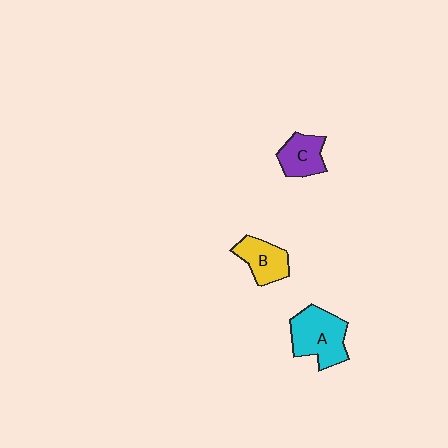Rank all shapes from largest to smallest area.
From largest to smallest: A (cyan), B (yellow), C (purple).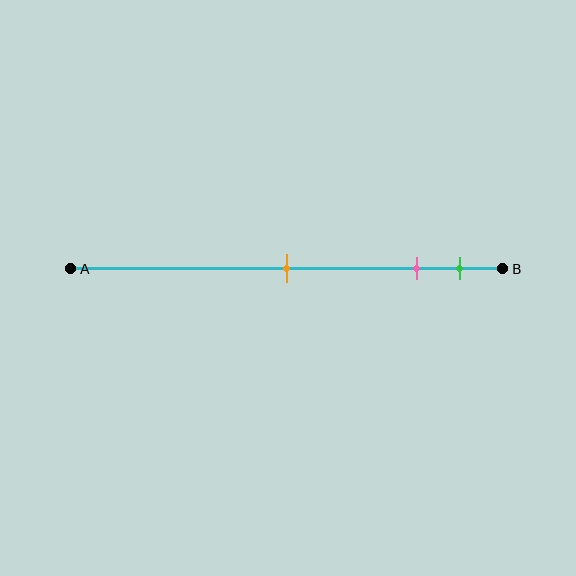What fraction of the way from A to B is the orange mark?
The orange mark is approximately 50% (0.5) of the way from A to B.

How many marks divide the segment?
There are 3 marks dividing the segment.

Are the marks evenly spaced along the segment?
No, the marks are not evenly spaced.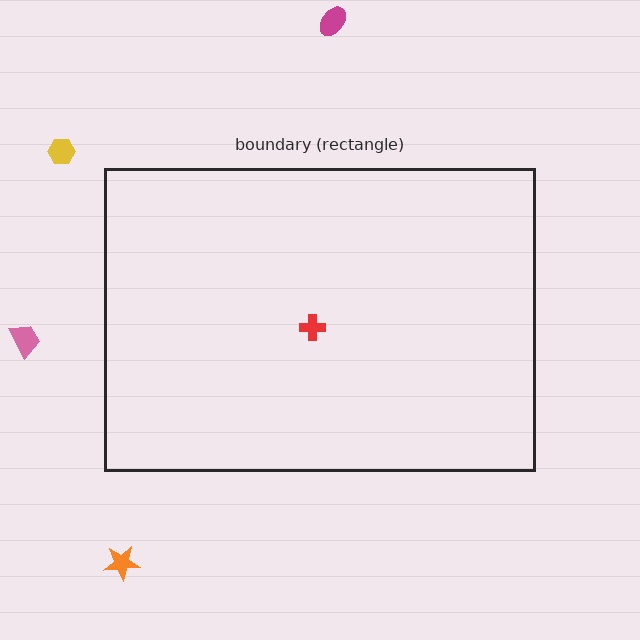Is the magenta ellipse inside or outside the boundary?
Outside.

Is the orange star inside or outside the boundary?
Outside.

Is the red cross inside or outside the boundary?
Inside.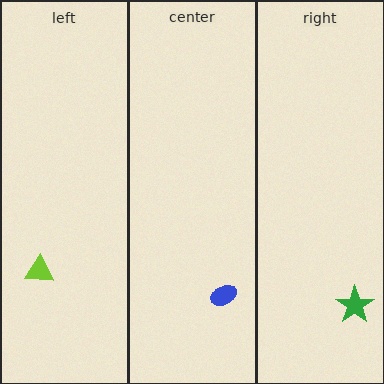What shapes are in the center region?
The blue ellipse.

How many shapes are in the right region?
1.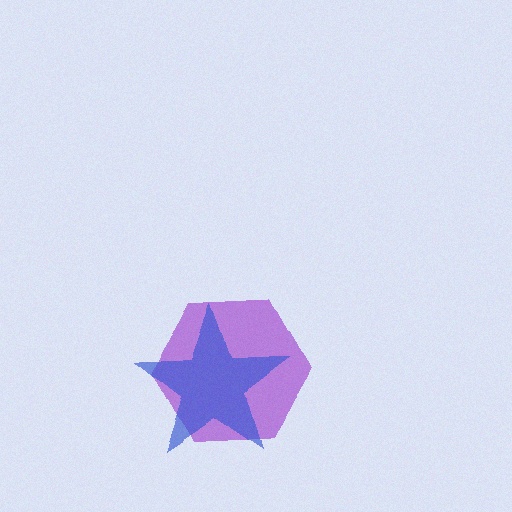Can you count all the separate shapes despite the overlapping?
Yes, there are 2 separate shapes.